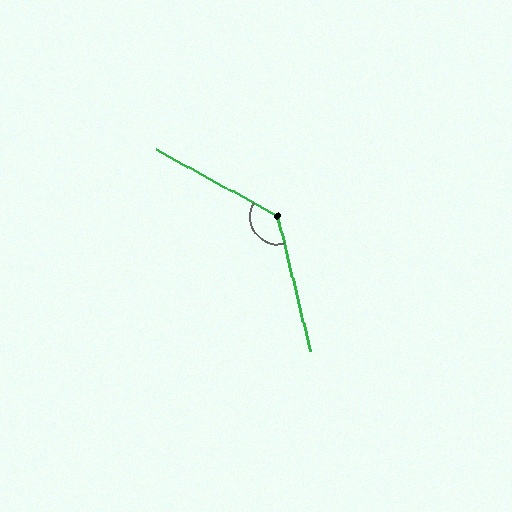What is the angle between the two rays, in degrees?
Approximately 132 degrees.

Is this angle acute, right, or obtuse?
It is obtuse.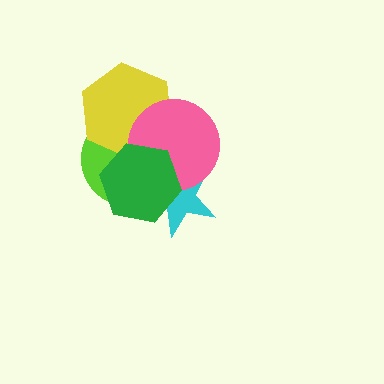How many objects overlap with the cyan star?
3 objects overlap with the cyan star.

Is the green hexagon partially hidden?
No, no other shape covers it.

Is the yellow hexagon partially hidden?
Yes, it is partially covered by another shape.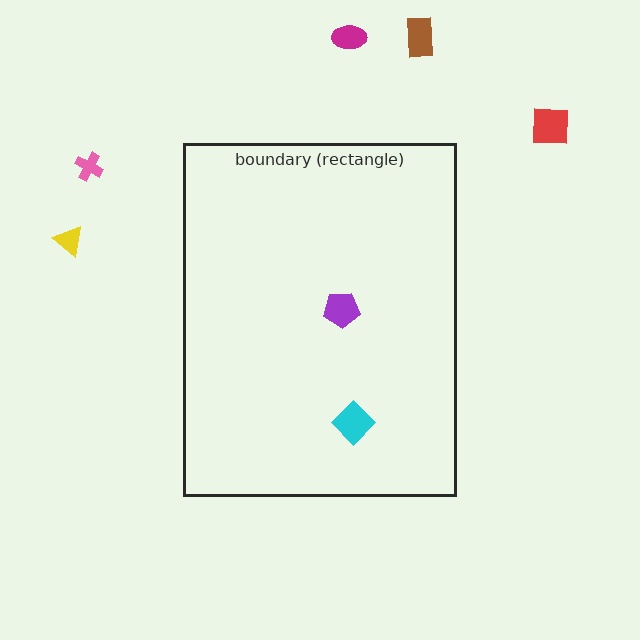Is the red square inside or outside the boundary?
Outside.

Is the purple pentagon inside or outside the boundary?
Inside.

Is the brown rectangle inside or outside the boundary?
Outside.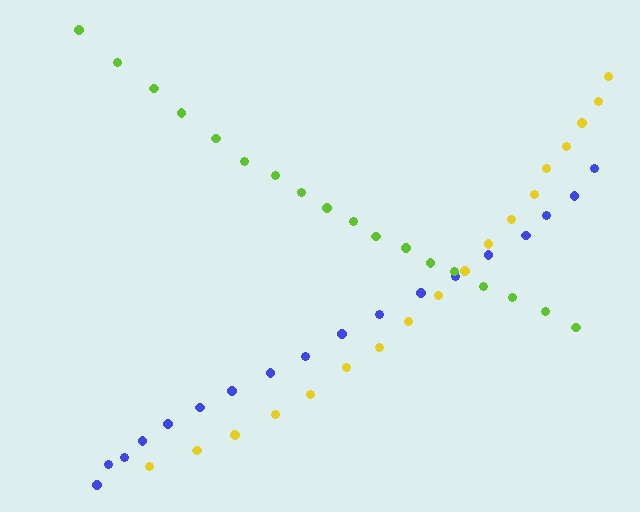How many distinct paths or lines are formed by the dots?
There are 3 distinct paths.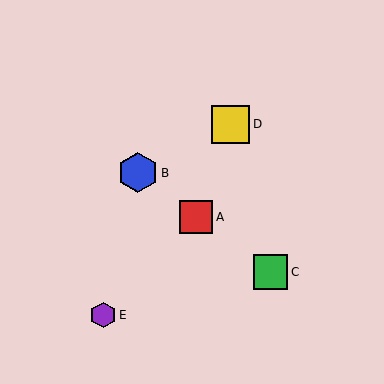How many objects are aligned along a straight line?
3 objects (A, B, C) are aligned along a straight line.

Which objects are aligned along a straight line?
Objects A, B, C are aligned along a straight line.